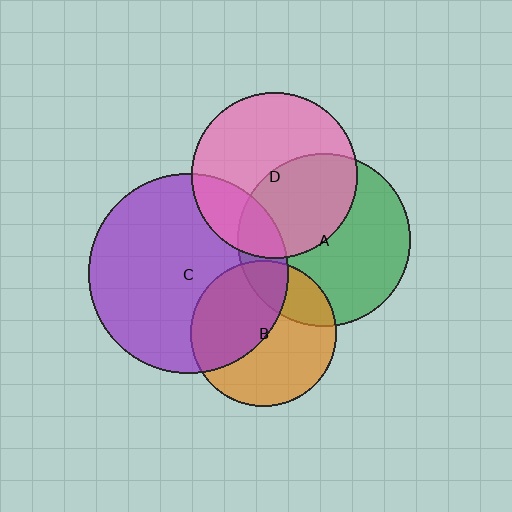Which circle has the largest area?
Circle C (purple).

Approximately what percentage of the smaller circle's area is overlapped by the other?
Approximately 20%.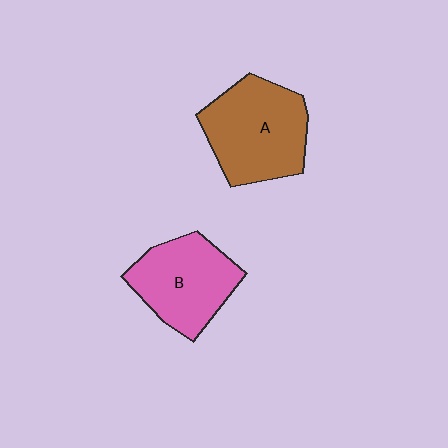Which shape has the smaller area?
Shape B (pink).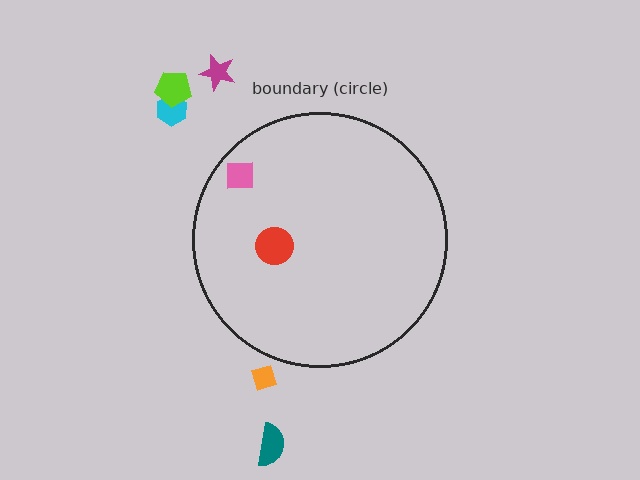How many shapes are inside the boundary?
2 inside, 5 outside.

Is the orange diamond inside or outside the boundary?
Outside.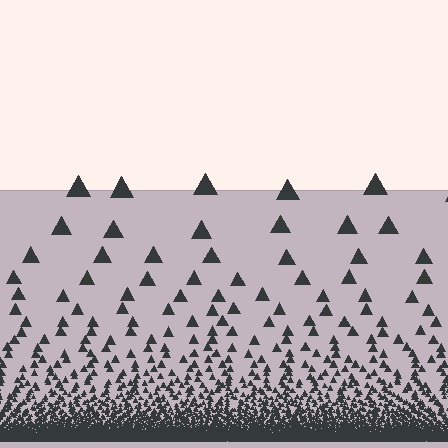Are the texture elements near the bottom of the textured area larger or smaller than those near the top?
Smaller. The gradient is inverted — elements near the bottom are smaller and denser.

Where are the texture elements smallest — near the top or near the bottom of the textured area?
Near the bottom.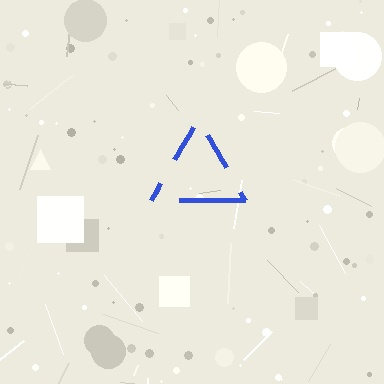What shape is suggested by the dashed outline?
The dashed outline suggests a triangle.